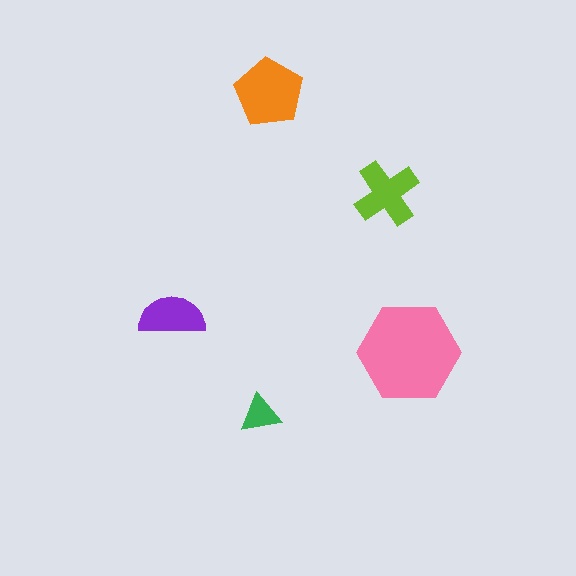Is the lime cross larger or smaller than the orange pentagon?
Smaller.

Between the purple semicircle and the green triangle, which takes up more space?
The purple semicircle.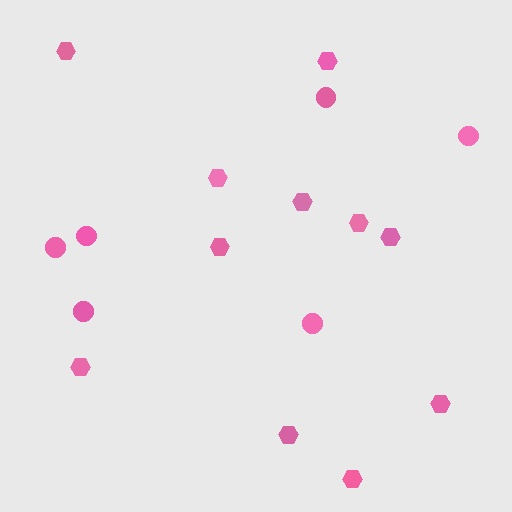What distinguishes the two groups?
There are 2 groups: one group of circles (6) and one group of hexagons (11).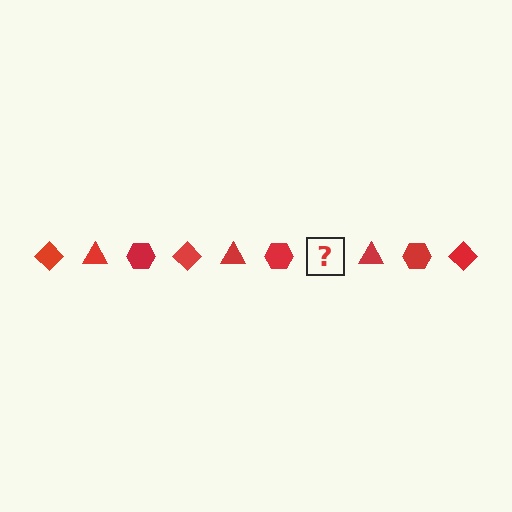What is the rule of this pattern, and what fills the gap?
The rule is that the pattern cycles through diamond, triangle, hexagon shapes in red. The gap should be filled with a red diamond.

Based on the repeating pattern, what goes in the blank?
The blank should be a red diamond.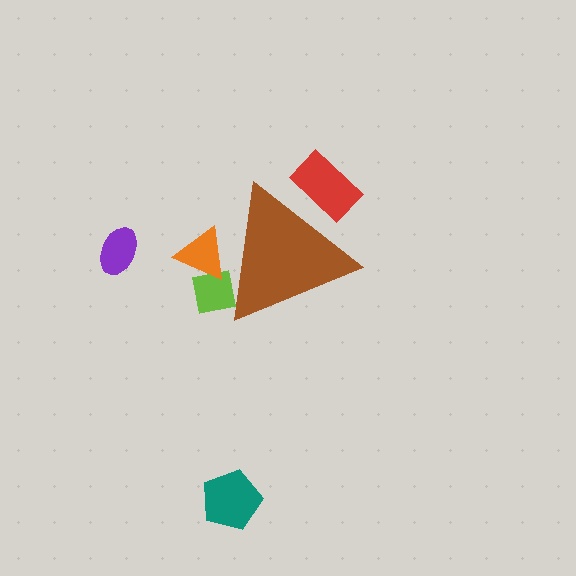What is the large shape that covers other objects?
A brown triangle.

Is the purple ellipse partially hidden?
No, the purple ellipse is fully visible.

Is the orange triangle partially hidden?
Yes, the orange triangle is partially hidden behind the brown triangle.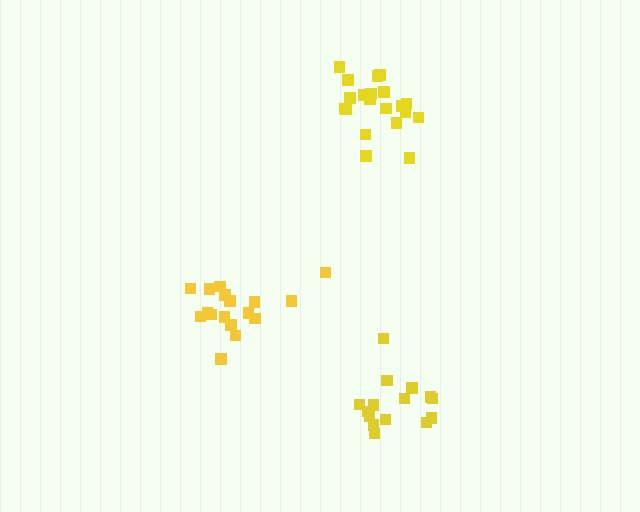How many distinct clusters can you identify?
There are 3 distinct clusters.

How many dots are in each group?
Group 1: 15 dots, Group 2: 20 dots, Group 3: 17 dots (52 total).